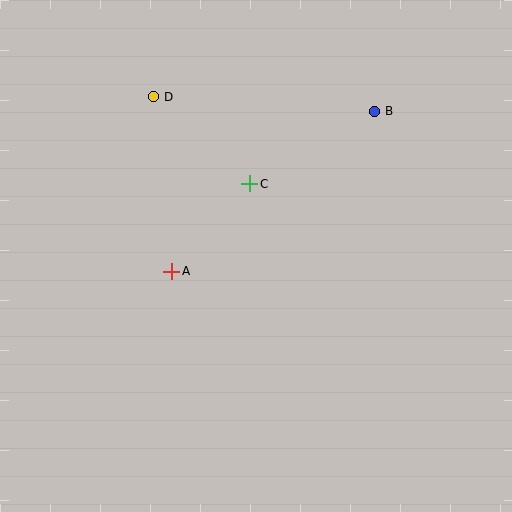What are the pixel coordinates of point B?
Point B is at (375, 111).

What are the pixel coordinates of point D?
Point D is at (154, 97).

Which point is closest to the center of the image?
Point C at (250, 184) is closest to the center.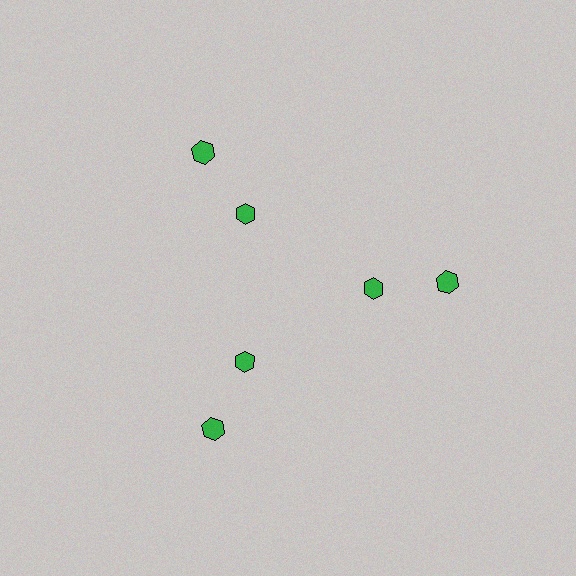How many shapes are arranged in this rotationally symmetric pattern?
There are 6 shapes, arranged in 3 groups of 2.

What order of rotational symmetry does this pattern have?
This pattern has 3-fold rotational symmetry.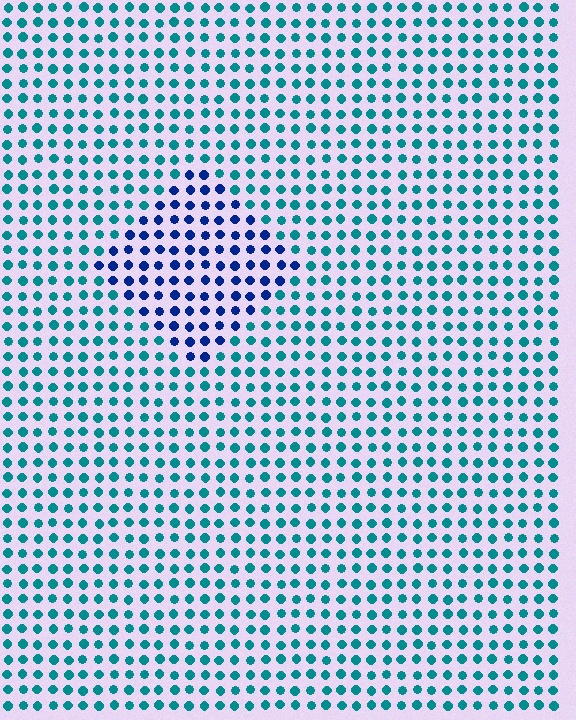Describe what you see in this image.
The image is filled with small teal elements in a uniform arrangement. A diamond-shaped region is visible where the elements are tinted to a slightly different hue, forming a subtle color boundary.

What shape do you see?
I see a diamond.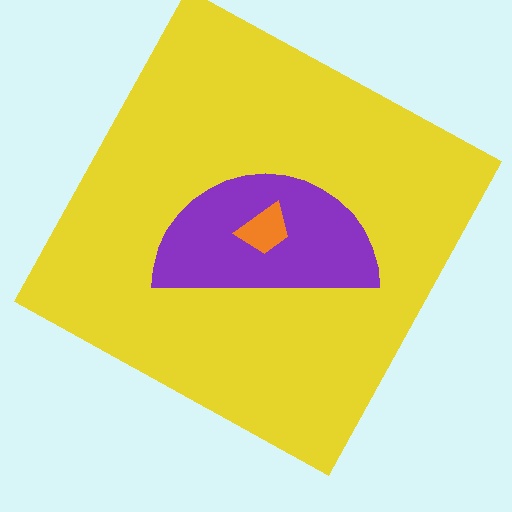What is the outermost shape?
The yellow square.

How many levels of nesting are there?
3.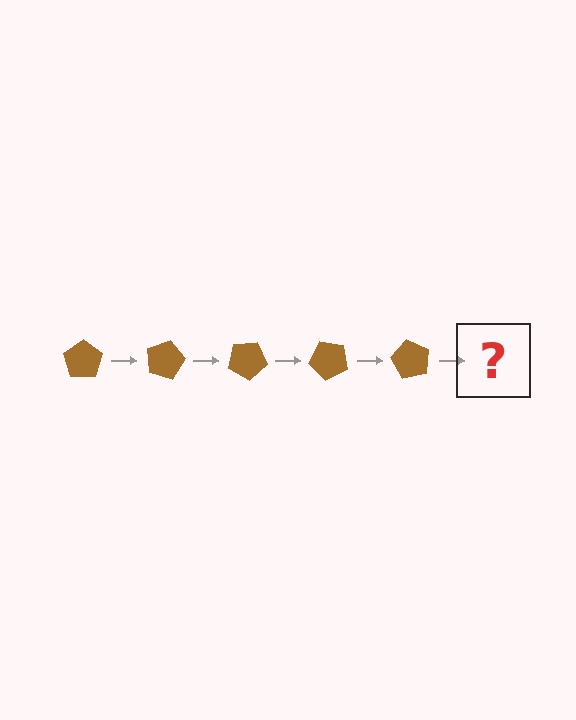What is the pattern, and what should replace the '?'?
The pattern is that the pentagon rotates 15 degrees each step. The '?' should be a brown pentagon rotated 75 degrees.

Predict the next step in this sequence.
The next step is a brown pentagon rotated 75 degrees.